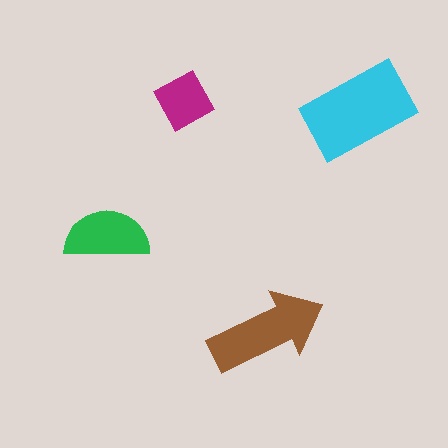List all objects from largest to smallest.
The cyan rectangle, the brown arrow, the green semicircle, the magenta square.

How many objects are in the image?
There are 4 objects in the image.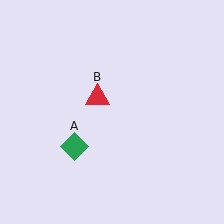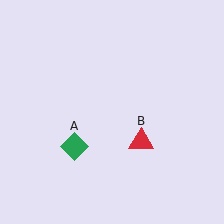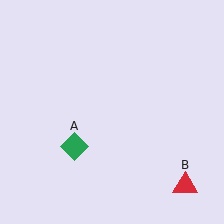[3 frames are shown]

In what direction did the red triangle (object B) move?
The red triangle (object B) moved down and to the right.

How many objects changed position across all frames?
1 object changed position: red triangle (object B).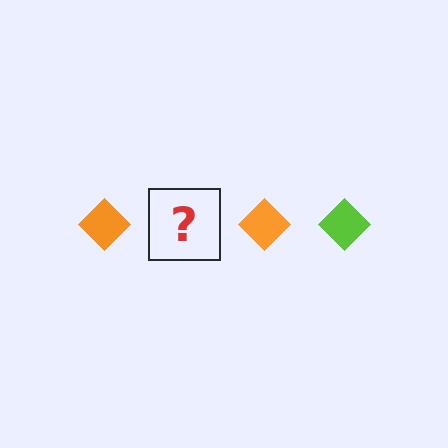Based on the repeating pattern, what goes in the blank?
The blank should be a lime diamond.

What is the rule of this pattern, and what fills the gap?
The rule is that the pattern cycles through orange, lime diamonds. The gap should be filled with a lime diamond.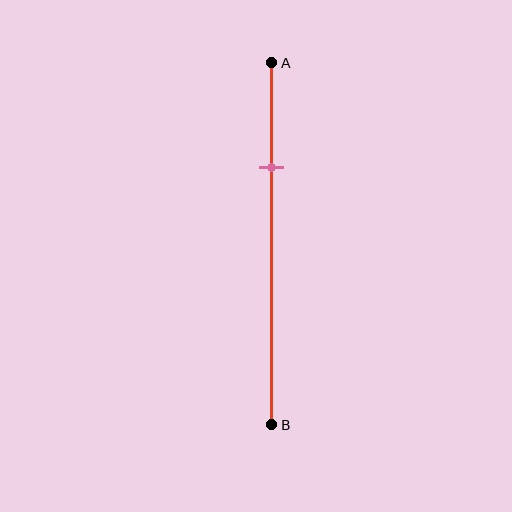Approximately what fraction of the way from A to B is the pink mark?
The pink mark is approximately 30% of the way from A to B.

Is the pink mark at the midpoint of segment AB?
No, the mark is at about 30% from A, not at the 50% midpoint.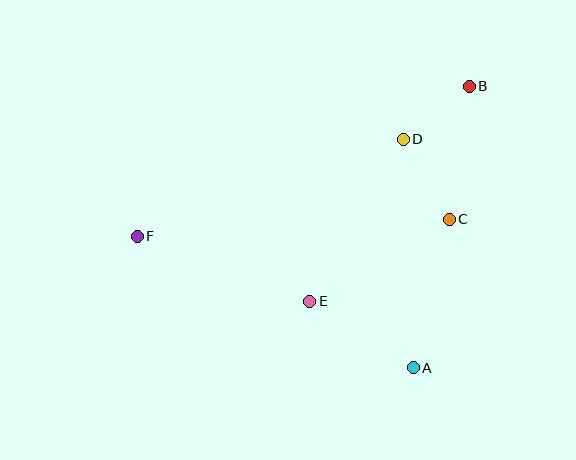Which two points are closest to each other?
Points B and D are closest to each other.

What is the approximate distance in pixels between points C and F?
The distance between C and F is approximately 312 pixels.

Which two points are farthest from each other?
Points B and F are farthest from each other.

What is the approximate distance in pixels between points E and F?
The distance between E and F is approximately 184 pixels.